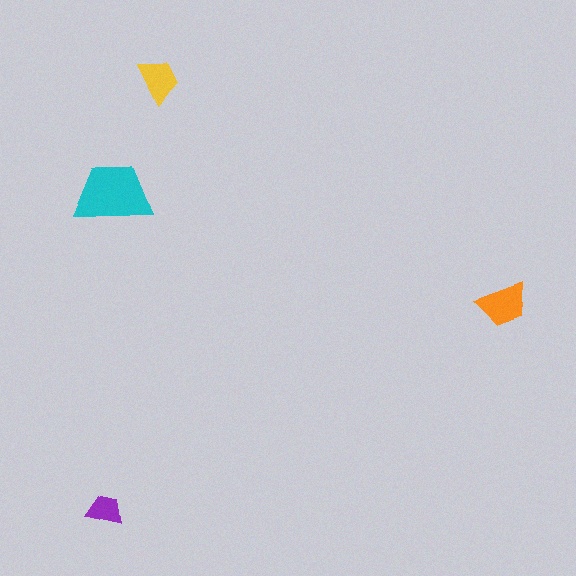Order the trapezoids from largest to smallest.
the cyan one, the orange one, the yellow one, the purple one.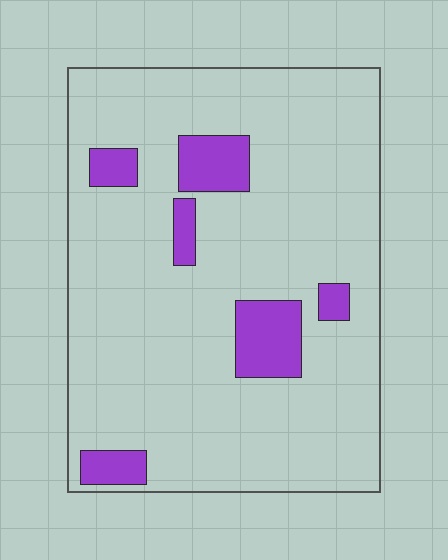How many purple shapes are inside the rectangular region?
6.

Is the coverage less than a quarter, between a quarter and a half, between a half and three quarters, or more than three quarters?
Less than a quarter.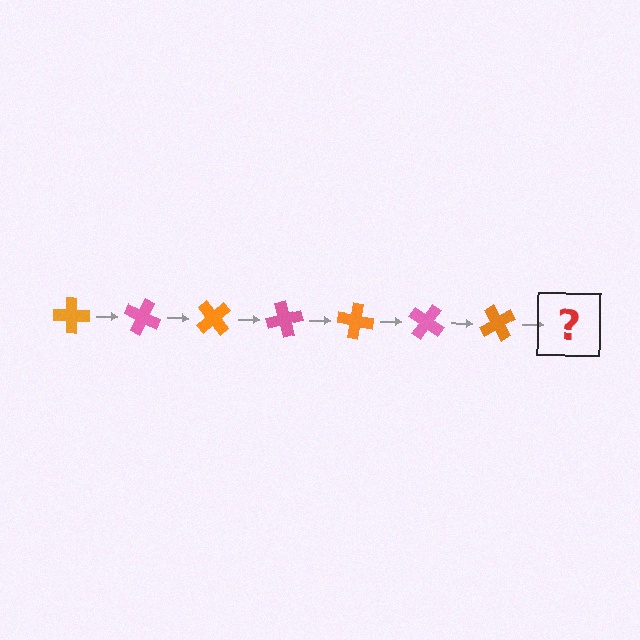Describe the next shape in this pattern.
It should be a pink cross, rotated 175 degrees from the start.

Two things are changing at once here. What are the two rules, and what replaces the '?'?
The two rules are that it rotates 25 degrees each step and the color cycles through orange and pink. The '?' should be a pink cross, rotated 175 degrees from the start.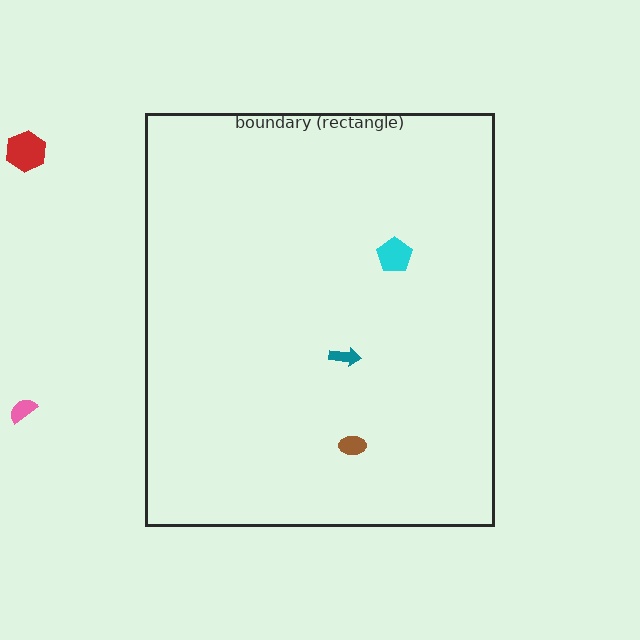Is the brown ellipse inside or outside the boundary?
Inside.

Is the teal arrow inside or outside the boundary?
Inside.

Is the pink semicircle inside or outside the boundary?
Outside.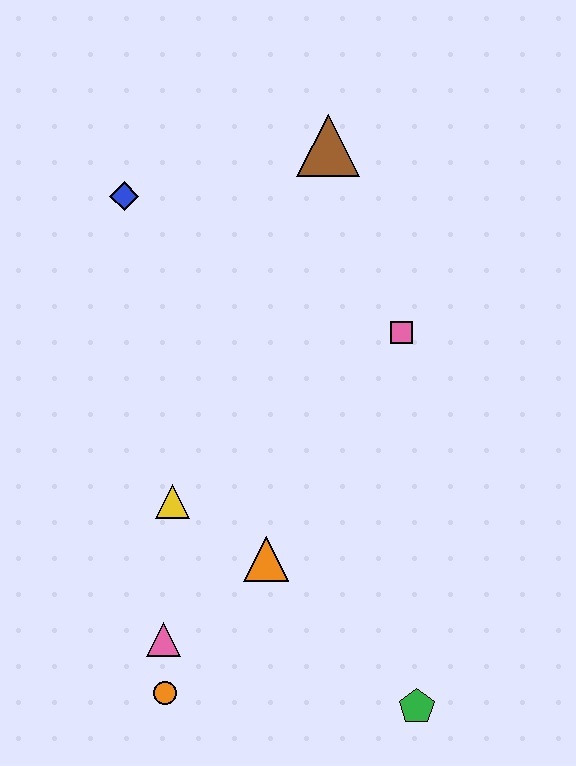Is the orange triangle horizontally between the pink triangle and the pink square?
Yes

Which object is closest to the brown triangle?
The pink square is closest to the brown triangle.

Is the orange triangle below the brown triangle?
Yes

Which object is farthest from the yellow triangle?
The brown triangle is farthest from the yellow triangle.